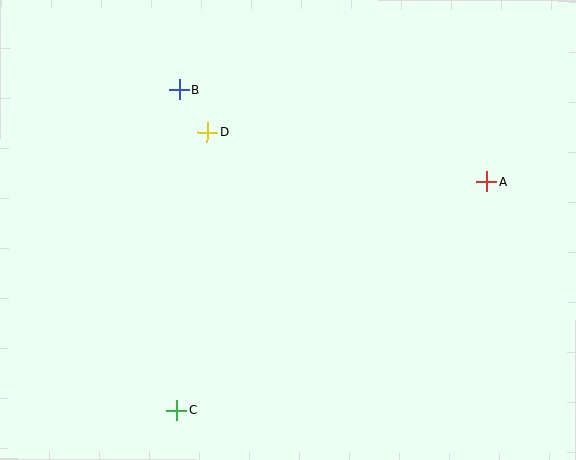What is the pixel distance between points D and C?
The distance between D and C is 280 pixels.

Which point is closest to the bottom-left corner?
Point C is closest to the bottom-left corner.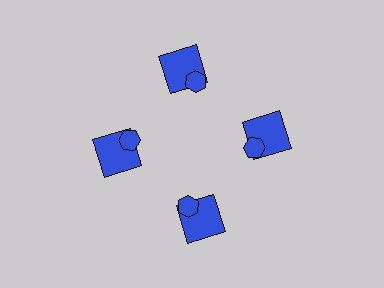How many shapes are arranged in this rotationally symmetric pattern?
There are 8 shapes, arranged in 4 groups of 2.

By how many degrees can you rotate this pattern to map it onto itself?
The pattern maps onto itself every 90 degrees of rotation.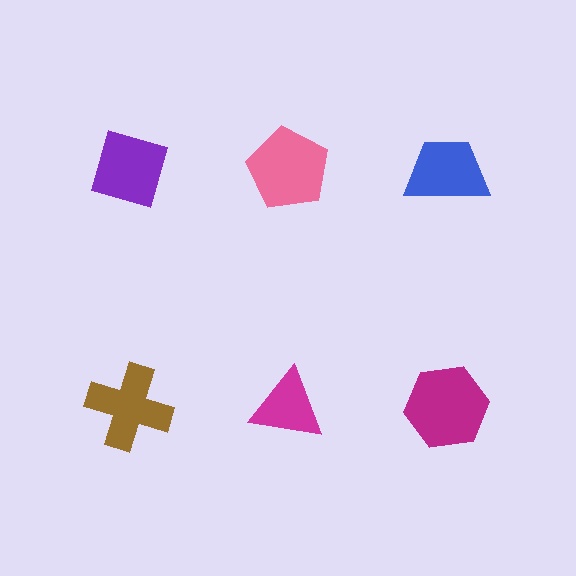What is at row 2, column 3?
A magenta hexagon.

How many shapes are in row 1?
3 shapes.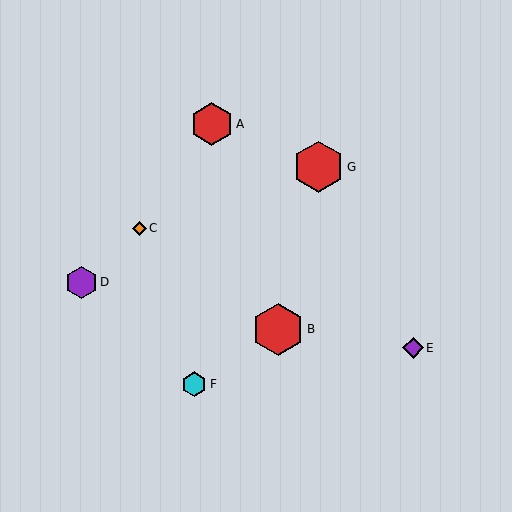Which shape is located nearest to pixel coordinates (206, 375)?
The cyan hexagon (labeled F) at (194, 384) is nearest to that location.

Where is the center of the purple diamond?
The center of the purple diamond is at (413, 348).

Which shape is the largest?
The red hexagon (labeled B) is the largest.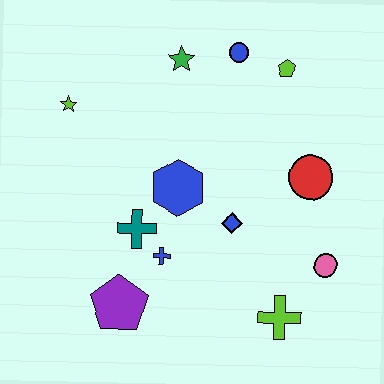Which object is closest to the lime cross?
The pink circle is closest to the lime cross.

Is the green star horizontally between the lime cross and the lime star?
Yes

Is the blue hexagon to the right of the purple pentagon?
Yes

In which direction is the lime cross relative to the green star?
The lime cross is below the green star.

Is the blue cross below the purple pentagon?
No